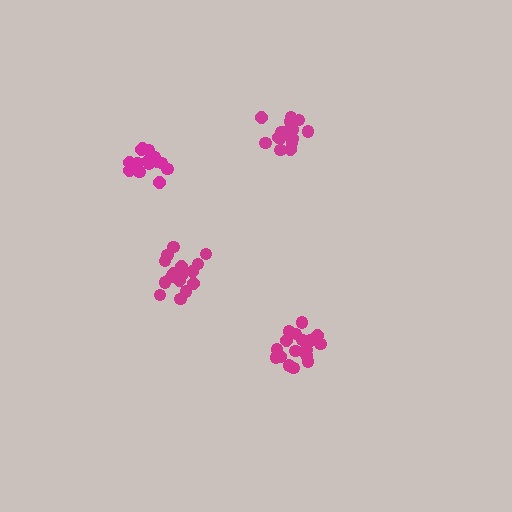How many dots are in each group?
Group 1: 17 dots, Group 2: 18 dots, Group 3: 17 dots, Group 4: 17 dots (69 total).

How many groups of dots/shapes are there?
There are 4 groups.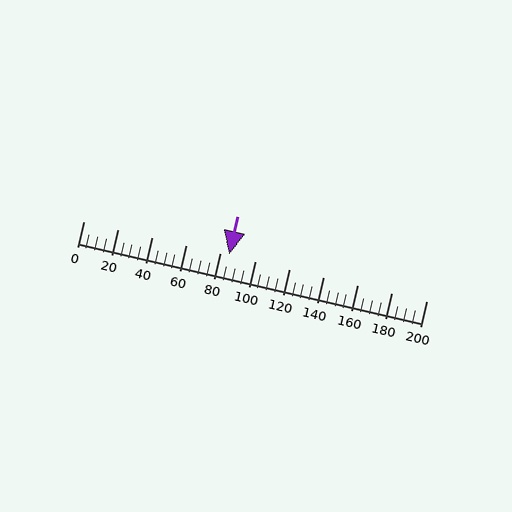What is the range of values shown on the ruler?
The ruler shows values from 0 to 200.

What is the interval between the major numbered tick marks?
The major tick marks are spaced 20 units apart.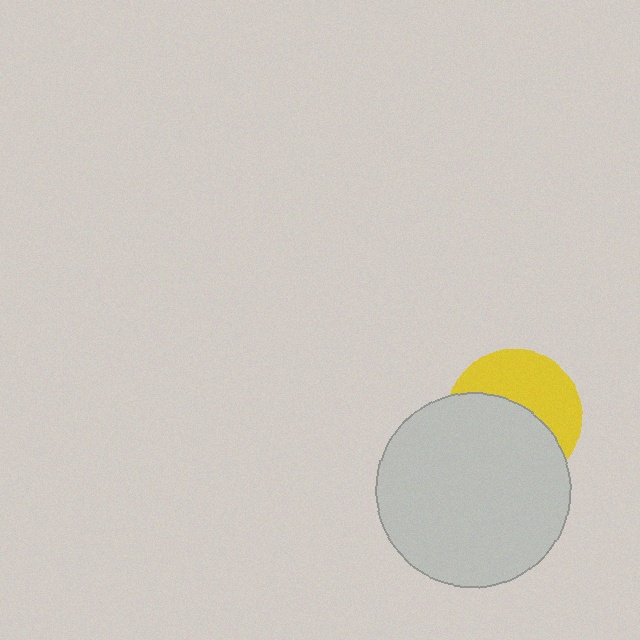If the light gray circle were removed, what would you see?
You would see the complete yellow circle.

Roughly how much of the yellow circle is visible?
A small part of it is visible (roughly 45%).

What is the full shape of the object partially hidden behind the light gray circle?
The partially hidden object is a yellow circle.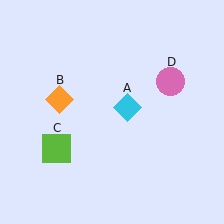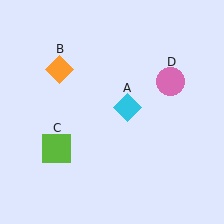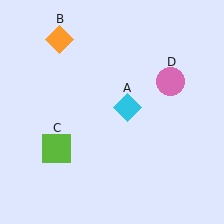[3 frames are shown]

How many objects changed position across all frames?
1 object changed position: orange diamond (object B).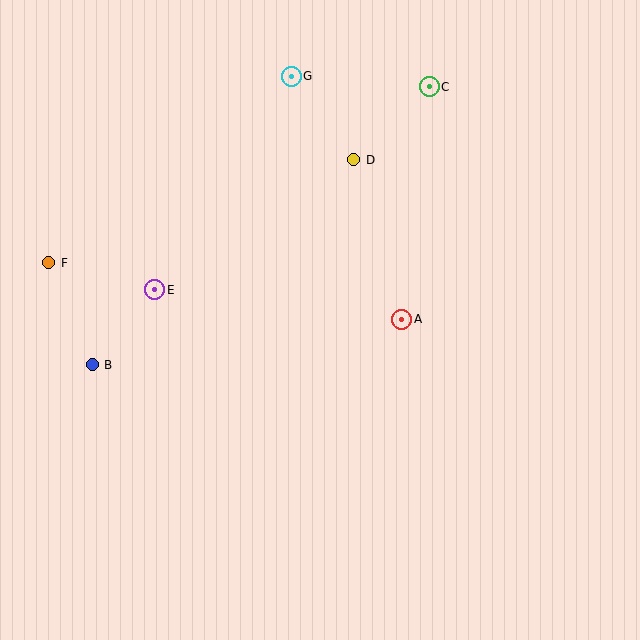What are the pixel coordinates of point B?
Point B is at (92, 365).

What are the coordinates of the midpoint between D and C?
The midpoint between D and C is at (391, 123).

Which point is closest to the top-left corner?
Point F is closest to the top-left corner.